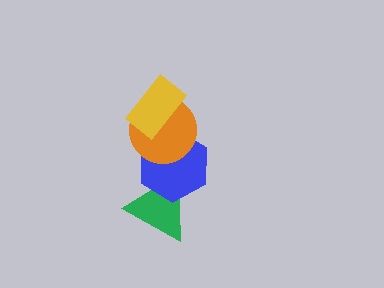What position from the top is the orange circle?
The orange circle is 2nd from the top.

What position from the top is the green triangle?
The green triangle is 4th from the top.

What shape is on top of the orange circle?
The yellow rectangle is on top of the orange circle.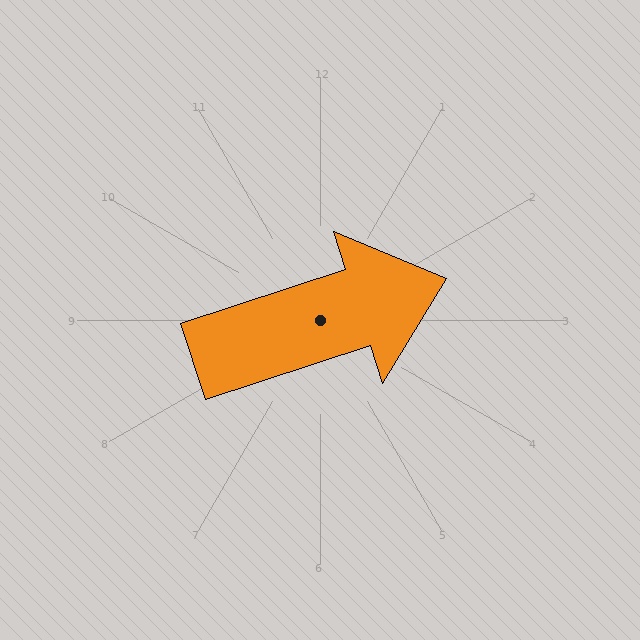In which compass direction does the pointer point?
East.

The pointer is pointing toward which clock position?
Roughly 2 o'clock.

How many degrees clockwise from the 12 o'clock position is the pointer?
Approximately 72 degrees.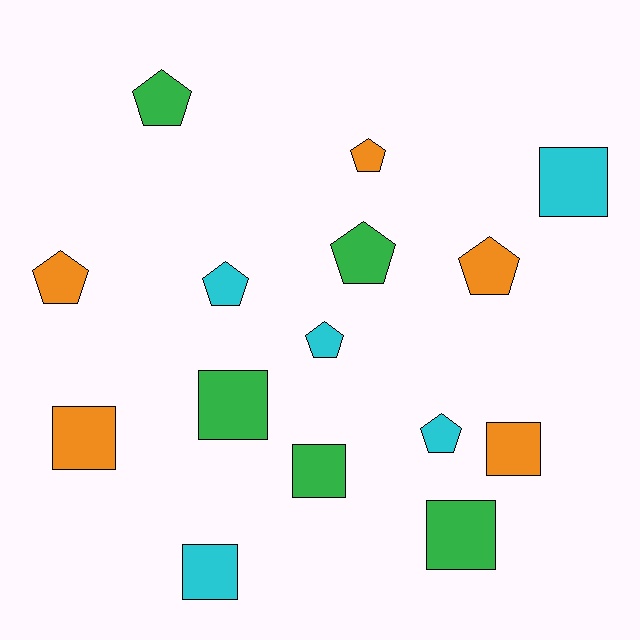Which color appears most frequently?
Cyan, with 5 objects.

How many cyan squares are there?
There are 2 cyan squares.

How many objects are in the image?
There are 15 objects.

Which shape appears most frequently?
Pentagon, with 8 objects.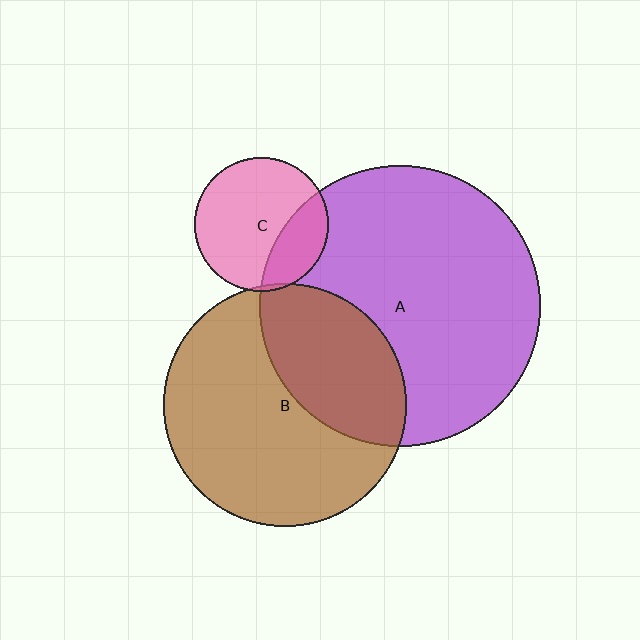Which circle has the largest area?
Circle A (purple).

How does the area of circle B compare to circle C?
Approximately 3.3 times.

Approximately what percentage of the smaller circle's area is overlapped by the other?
Approximately 25%.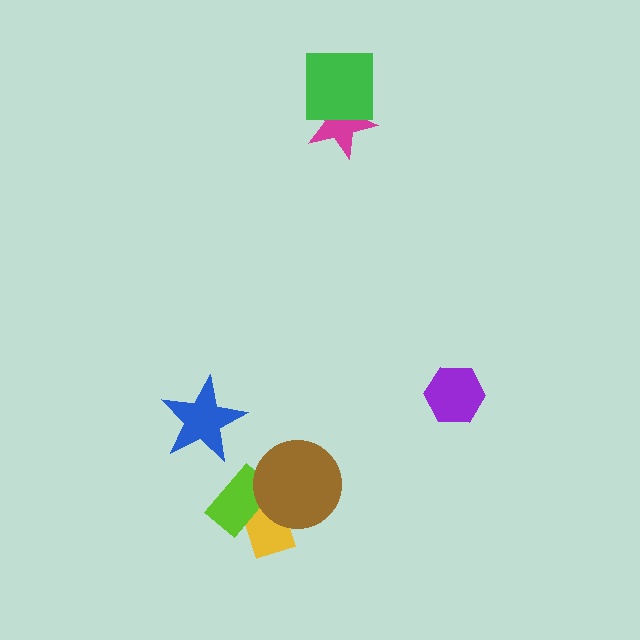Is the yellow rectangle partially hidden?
Yes, it is partially covered by another shape.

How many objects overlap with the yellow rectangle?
2 objects overlap with the yellow rectangle.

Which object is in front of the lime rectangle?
The brown circle is in front of the lime rectangle.